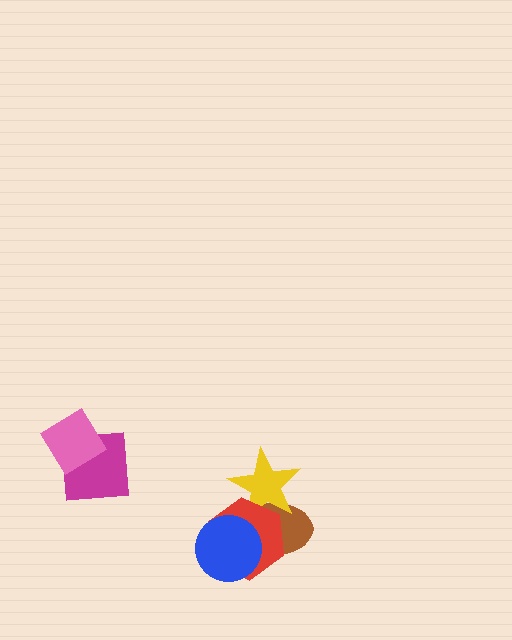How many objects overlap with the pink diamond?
1 object overlaps with the pink diamond.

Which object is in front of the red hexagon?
The blue circle is in front of the red hexagon.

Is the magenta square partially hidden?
Yes, it is partially covered by another shape.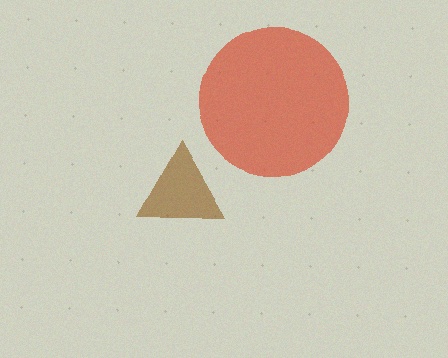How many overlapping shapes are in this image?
There are 2 overlapping shapes in the image.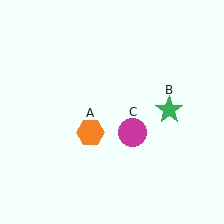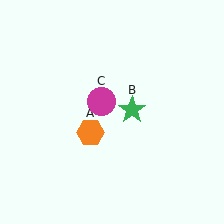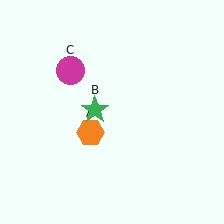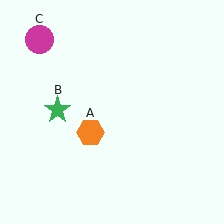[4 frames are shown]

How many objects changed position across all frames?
2 objects changed position: green star (object B), magenta circle (object C).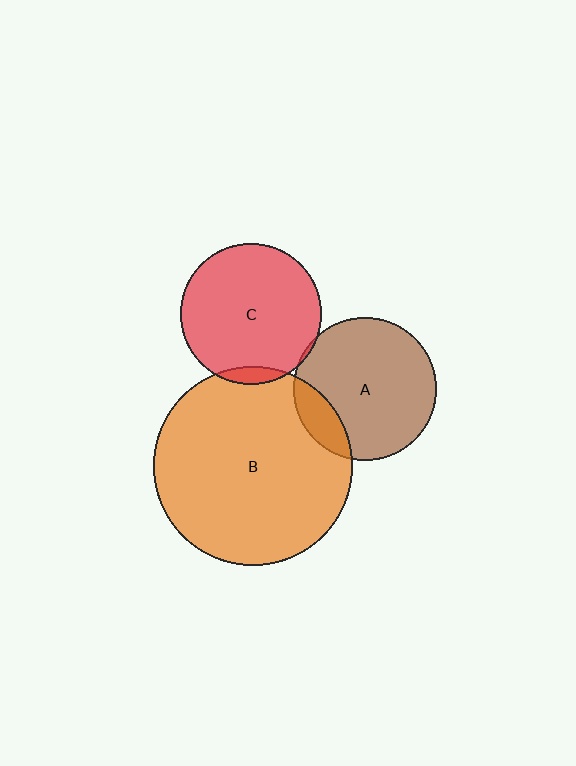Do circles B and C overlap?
Yes.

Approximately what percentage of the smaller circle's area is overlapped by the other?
Approximately 5%.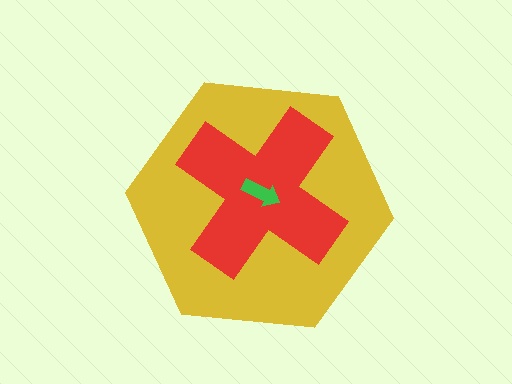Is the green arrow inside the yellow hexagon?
Yes.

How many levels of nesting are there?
3.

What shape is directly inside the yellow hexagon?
The red cross.